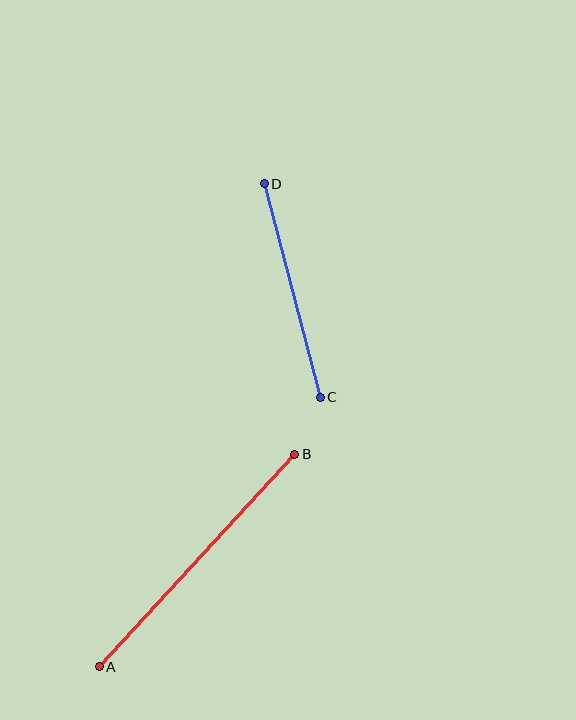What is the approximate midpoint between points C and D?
The midpoint is at approximately (292, 290) pixels.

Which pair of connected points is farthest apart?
Points A and B are farthest apart.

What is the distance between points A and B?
The distance is approximately 289 pixels.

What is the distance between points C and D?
The distance is approximately 220 pixels.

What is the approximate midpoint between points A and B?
The midpoint is at approximately (197, 560) pixels.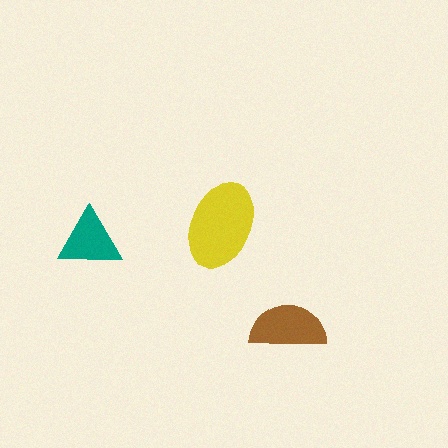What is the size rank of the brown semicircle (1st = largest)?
2nd.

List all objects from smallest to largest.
The teal triangle, the brown semicircle, the yellow ellipse.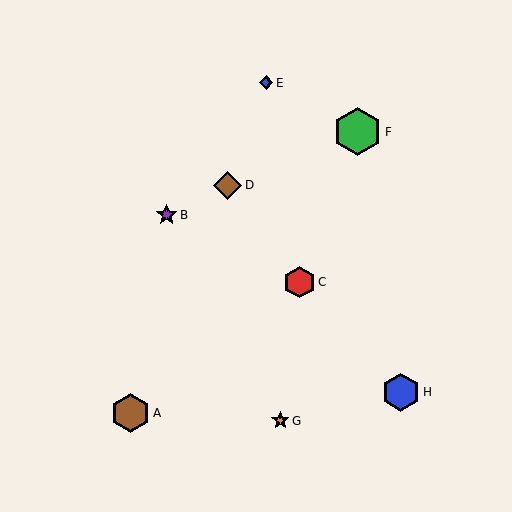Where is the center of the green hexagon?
The center of the green hexagon is at (357, 132).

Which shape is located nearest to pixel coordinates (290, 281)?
The red hexagon (labeled C) at (300, 282) is nearest to that location.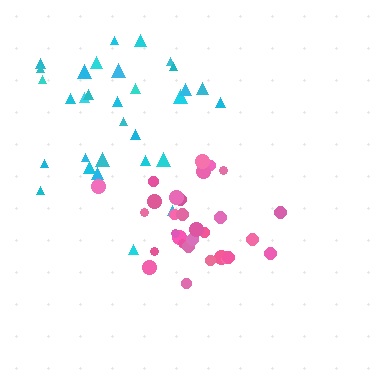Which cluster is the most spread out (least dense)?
Cyan.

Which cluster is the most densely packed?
Pink.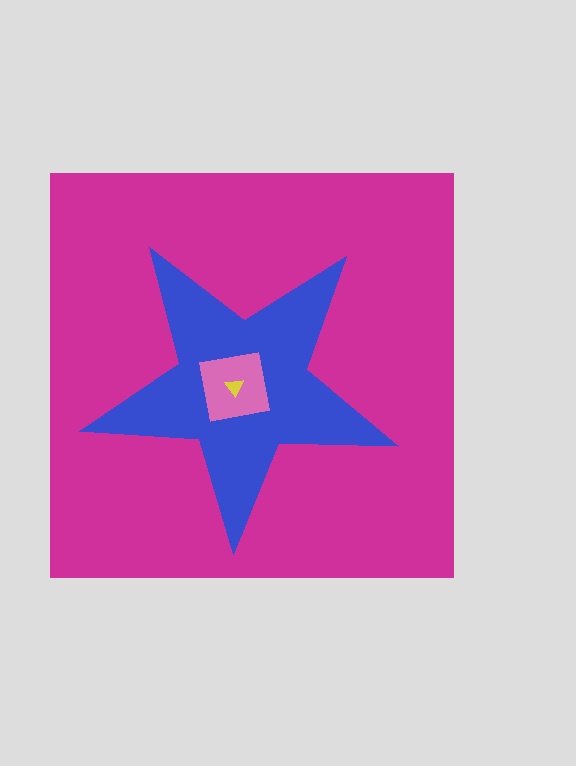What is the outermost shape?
The magenta square.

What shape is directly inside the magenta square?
The blue star.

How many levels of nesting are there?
4.